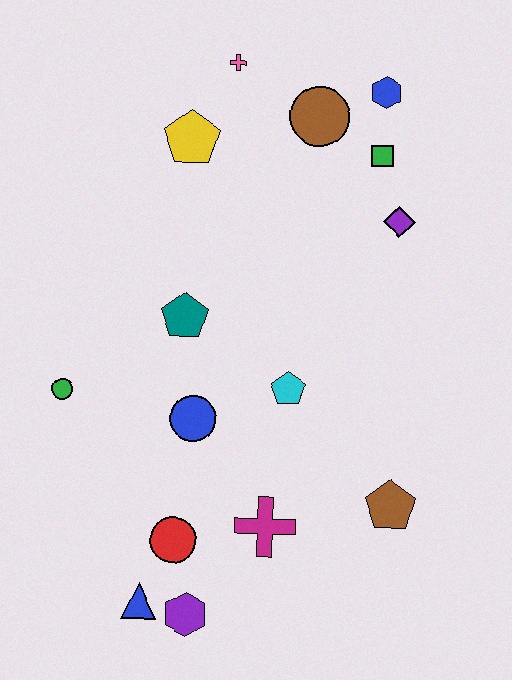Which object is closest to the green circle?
The blue circle is closest to the green circle.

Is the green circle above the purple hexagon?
Yes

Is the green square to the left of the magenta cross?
No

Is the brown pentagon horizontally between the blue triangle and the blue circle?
No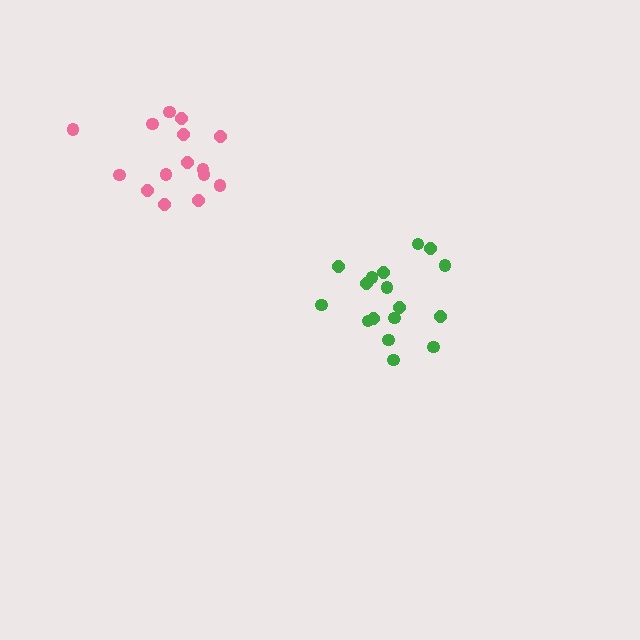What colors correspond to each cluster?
The clusters are colored: green, pink.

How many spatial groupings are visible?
There are 2 spatial groupings.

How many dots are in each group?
Group 1: 17 dots, Group 2: 15 dots (32 total).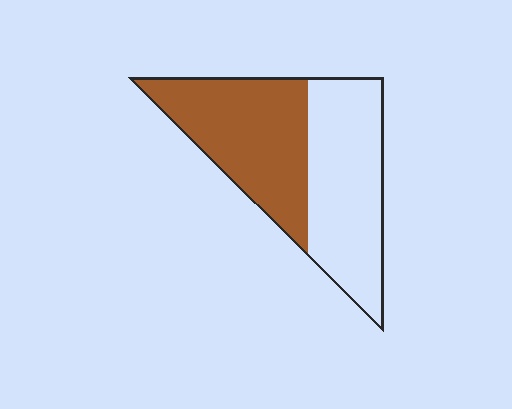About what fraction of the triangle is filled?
About one half (1/2).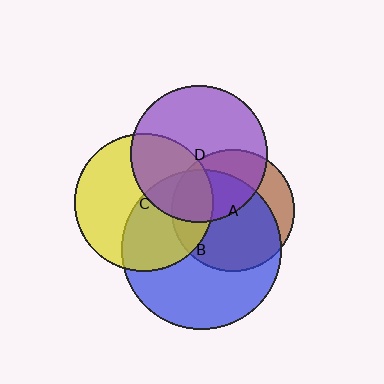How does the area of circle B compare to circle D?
Approximately 1.4 times.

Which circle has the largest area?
Circle B (blue).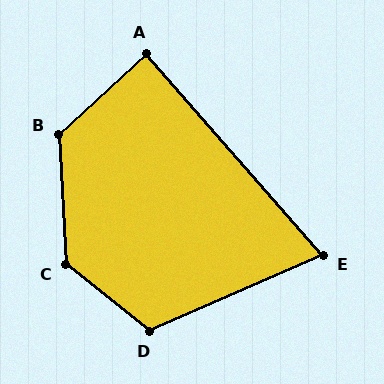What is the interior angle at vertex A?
Approximately 89 degrees (approximately right).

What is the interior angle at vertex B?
Approximately 129 degrees (obtuse).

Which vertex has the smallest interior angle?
E, at approximately 72 degrees.